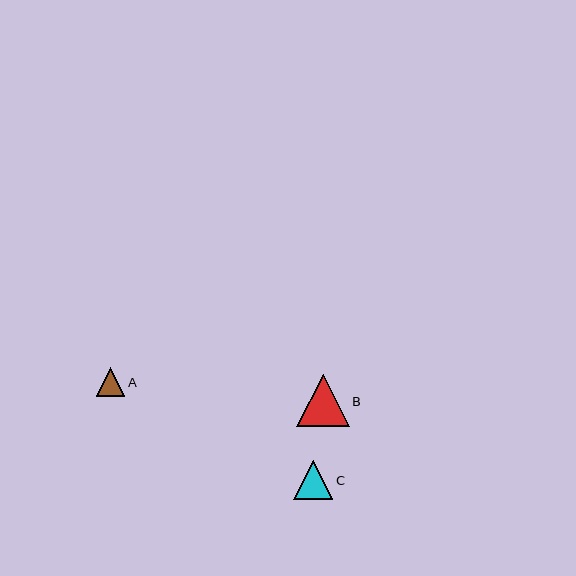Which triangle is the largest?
Triangle B is the largest with a size of approximately 53 pixels.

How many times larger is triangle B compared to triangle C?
Triangle B is approximately 1.3 times the size of triangle C.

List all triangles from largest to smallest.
From largest to smallest: B, C, A.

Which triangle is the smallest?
Triangle A is the smallest with a size of approximately 28 pixels.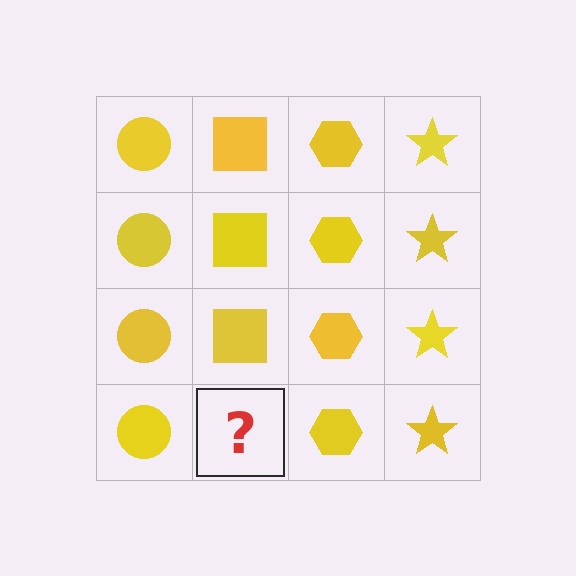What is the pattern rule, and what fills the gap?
The rule is that each column has a consistent shape. The gap should be filled with a yellow square.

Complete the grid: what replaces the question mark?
The question mark should be replaced with a yellow square.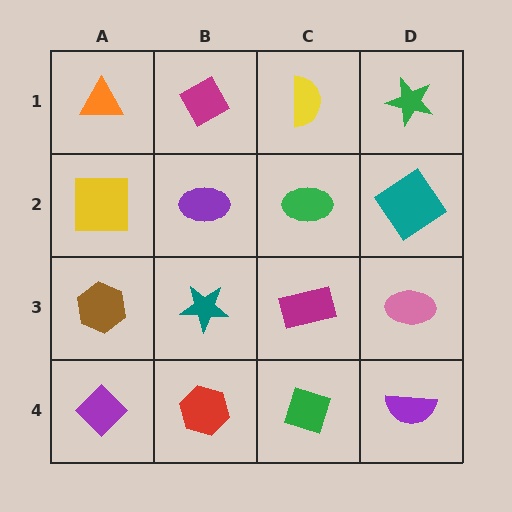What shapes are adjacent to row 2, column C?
A yellow semicircle (row 1, column C), a magenta rectangle (row 3, column C), a purple ellipse (row 2, column B), a teal diamond (row 2, column D).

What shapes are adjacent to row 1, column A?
A yellow square (row 2, column A), a magenta diamond (row 1, column B).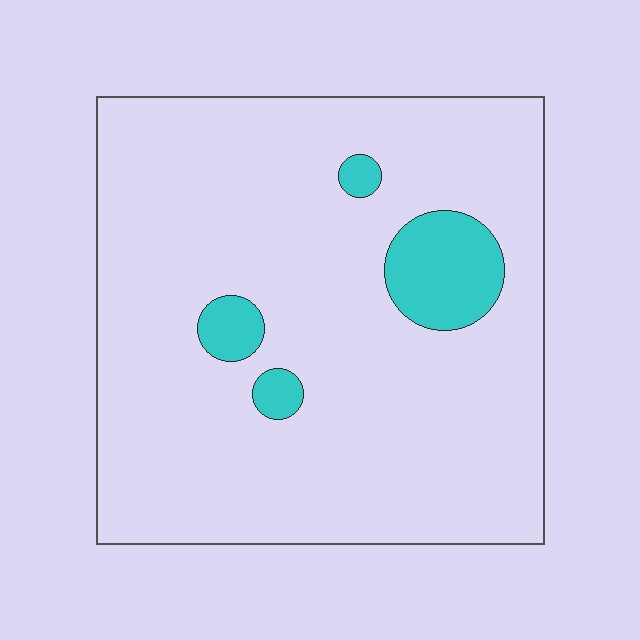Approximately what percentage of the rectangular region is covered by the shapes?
Approximately 10%.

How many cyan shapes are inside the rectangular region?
4.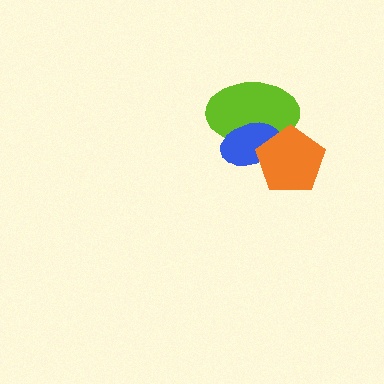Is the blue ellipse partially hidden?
Yes, it is partially covered by another shape.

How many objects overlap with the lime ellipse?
2 objects overlap with the lime ellipse.